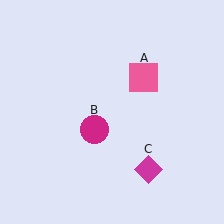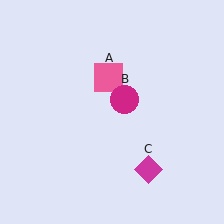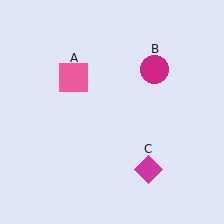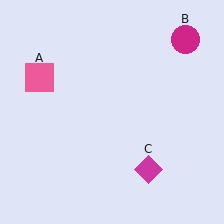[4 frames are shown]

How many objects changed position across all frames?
2 objects changed position: pink square (object A), magenta circle (object B).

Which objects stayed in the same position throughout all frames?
Magenta diamond (object C) remained stationary.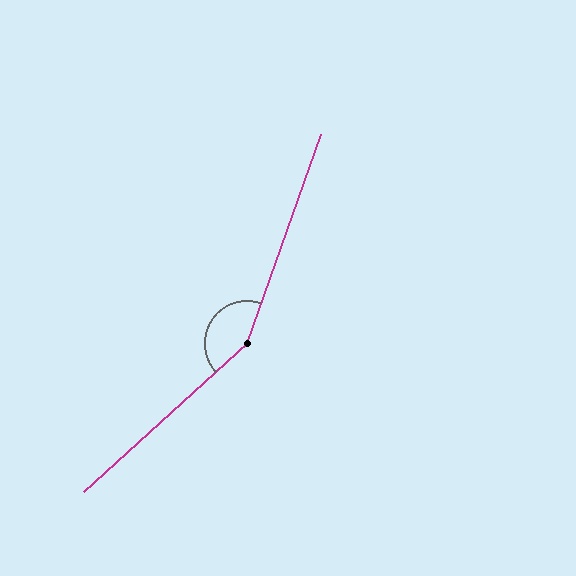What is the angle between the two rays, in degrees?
Approximately 152 degrees.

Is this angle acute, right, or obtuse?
It is obtuse.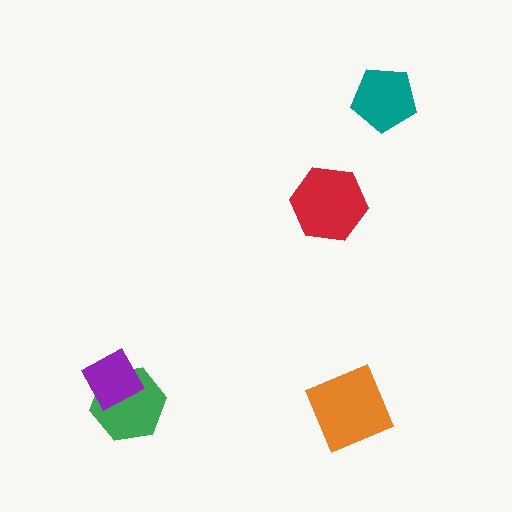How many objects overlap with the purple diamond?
1 object overlaps with the purple diamond.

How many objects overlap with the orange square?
0 objects overlap with the orange square.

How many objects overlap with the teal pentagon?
0 objects overlap with the teal pentagon.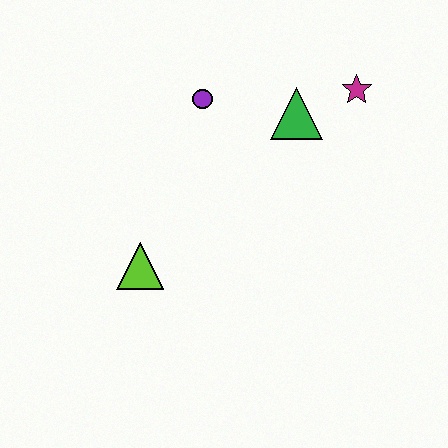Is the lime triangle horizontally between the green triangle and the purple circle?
No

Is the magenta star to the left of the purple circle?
No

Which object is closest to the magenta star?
The green triangle is closest to the magenta star.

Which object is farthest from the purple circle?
The lime triangle is farthest from the purple circle.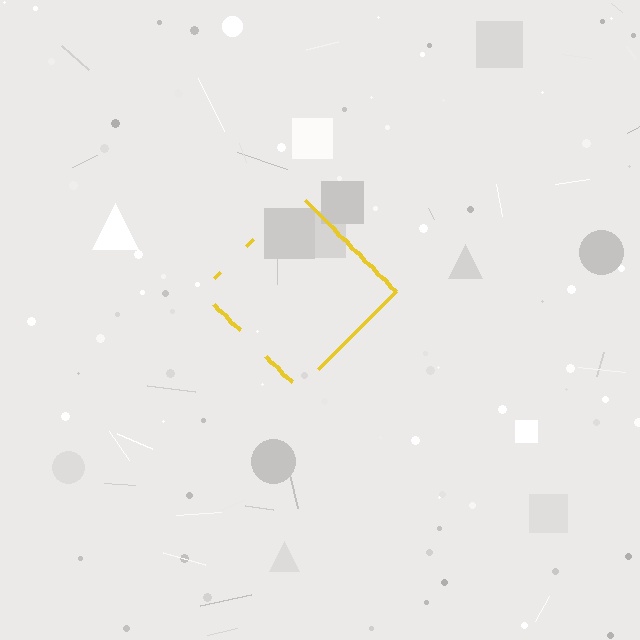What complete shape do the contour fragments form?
The contour fragments form a diamond.